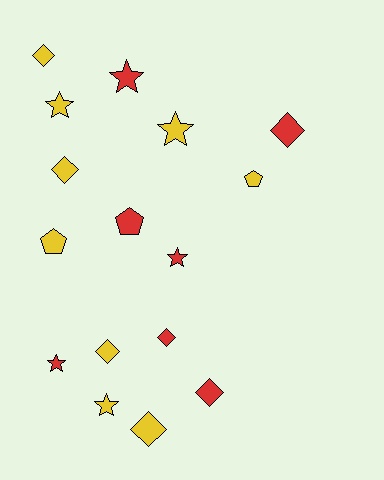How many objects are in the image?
There are 16 objects.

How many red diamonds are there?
There are 3 red diamonds.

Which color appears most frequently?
Yellow, with 9 objects.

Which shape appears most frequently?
Diamond, with 7 objects.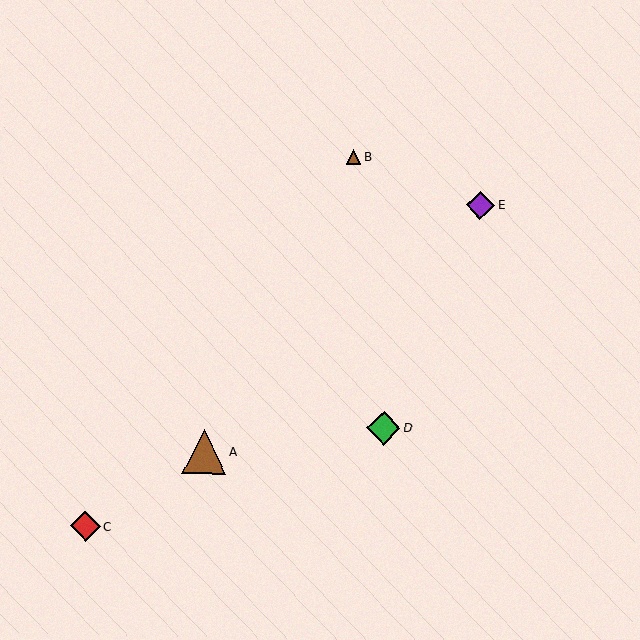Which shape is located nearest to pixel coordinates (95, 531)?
The red diamond (labeled C) at (85, 526) is nearest to that location.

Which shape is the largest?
The brown triangle (labeled A) is the largest.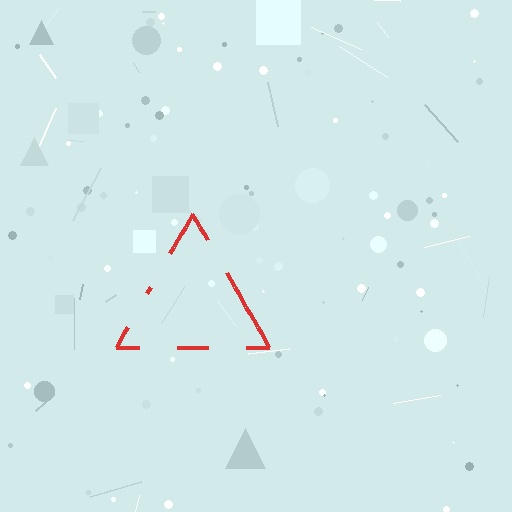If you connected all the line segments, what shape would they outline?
They would outline a triangle.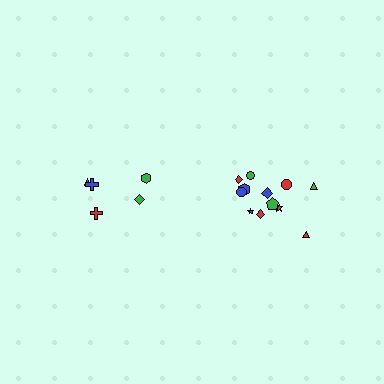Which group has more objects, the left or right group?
The right group.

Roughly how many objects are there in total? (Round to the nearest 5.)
Roughly 15 objects in total.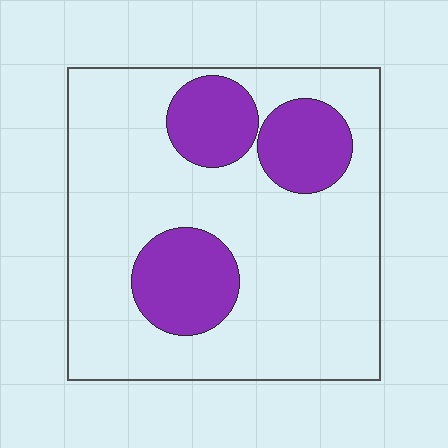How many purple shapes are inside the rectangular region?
3.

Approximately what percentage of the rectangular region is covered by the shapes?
Approximately 25%.